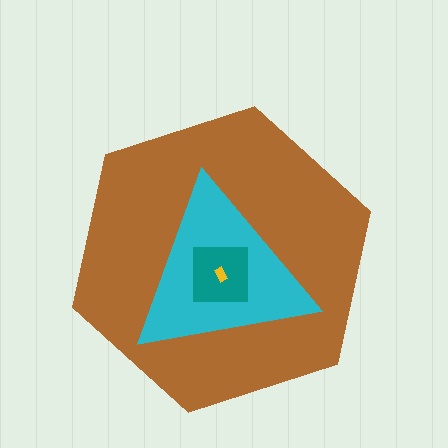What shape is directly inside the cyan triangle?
The teal square.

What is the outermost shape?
The brown hexagon.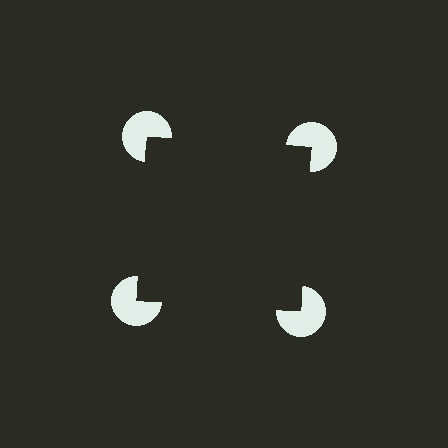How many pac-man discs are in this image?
There are 4 — one at each vertex of the illusory square.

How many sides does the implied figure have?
4 sides.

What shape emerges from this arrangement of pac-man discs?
An illusory square — its edges are inferred from the aligned wedge cuts in the pac-man discs, not physically drawn.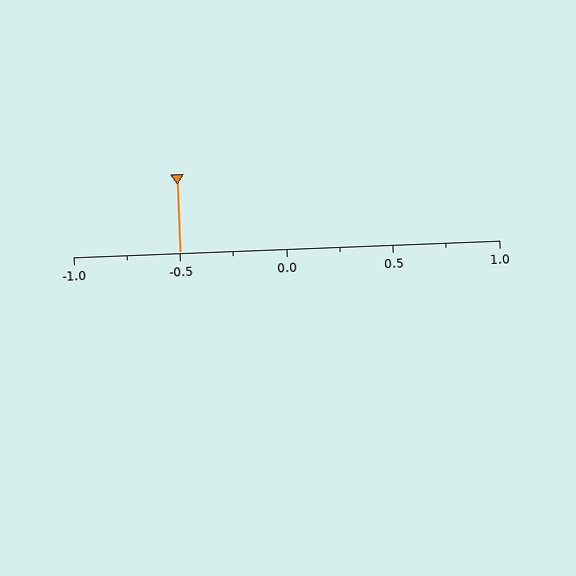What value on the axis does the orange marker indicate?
The marker indicates approximately -0.5.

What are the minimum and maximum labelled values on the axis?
The axis runs from -1.0 to 1.0.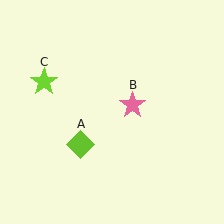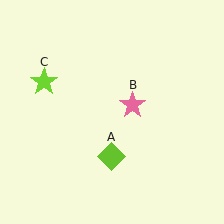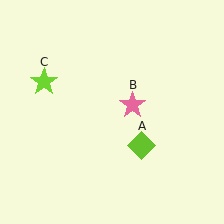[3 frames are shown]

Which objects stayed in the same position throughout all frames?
Pink star (object B) and lime star (object C) remained stationary.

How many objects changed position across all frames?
1 object changed position: lime diamond (object A).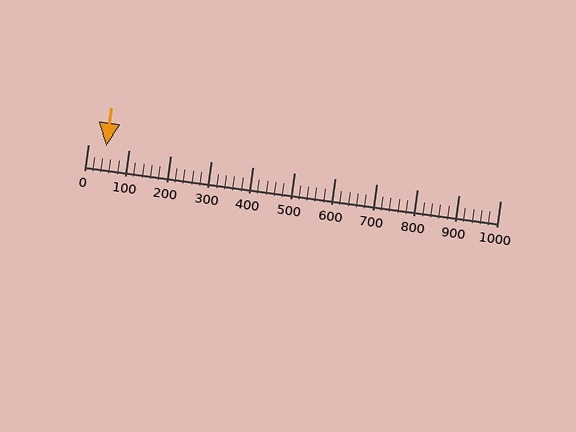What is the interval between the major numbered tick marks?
The major tick marks are spaced 100 units apart.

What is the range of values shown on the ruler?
The ruler shows values from 0 to 1000.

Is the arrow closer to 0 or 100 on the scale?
The arrow is closer to 0.